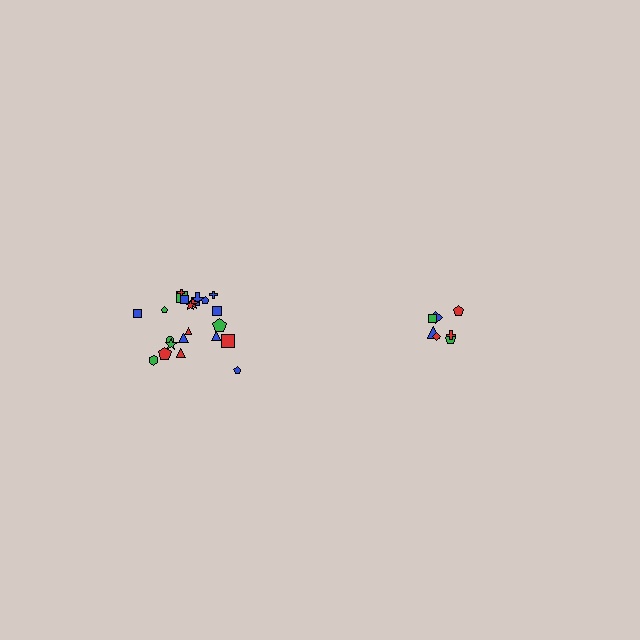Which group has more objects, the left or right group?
The left group.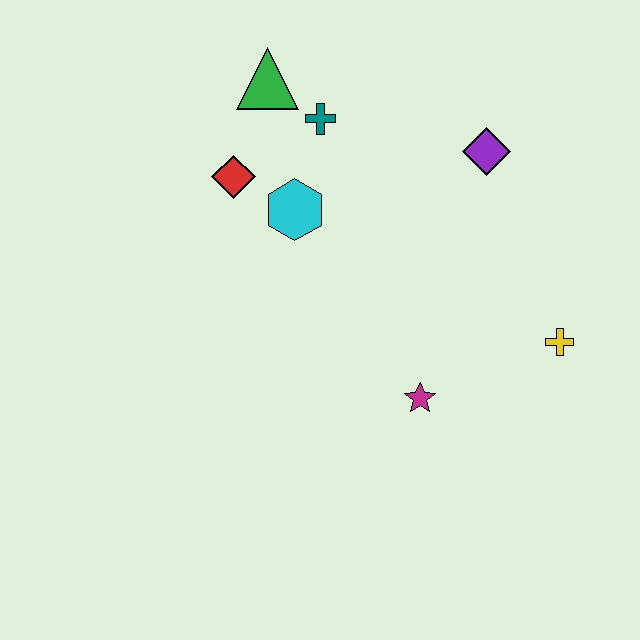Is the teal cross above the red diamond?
Yes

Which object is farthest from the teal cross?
The yellow cross is farthest from the teal cross.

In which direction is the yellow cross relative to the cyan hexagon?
The yellow cross is to the right of the cyan hexagon.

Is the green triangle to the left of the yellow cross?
Yes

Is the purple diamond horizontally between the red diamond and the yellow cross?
Yes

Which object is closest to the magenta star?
The yellow cross is closest to the magenta star.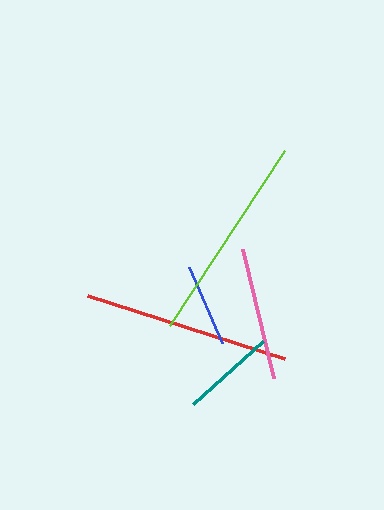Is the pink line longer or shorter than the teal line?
The pink line is longer than the teal line.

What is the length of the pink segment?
The pink segment is approximately 133 pixels long.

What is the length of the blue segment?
The blue segment is approximately 83 pixels long.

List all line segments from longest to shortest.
From longest to shortest: lime, red, pink, teal, blue.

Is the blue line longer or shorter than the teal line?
The teal line is longer than the blue line.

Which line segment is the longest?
The lime line is the longest at approximately 209 pixels.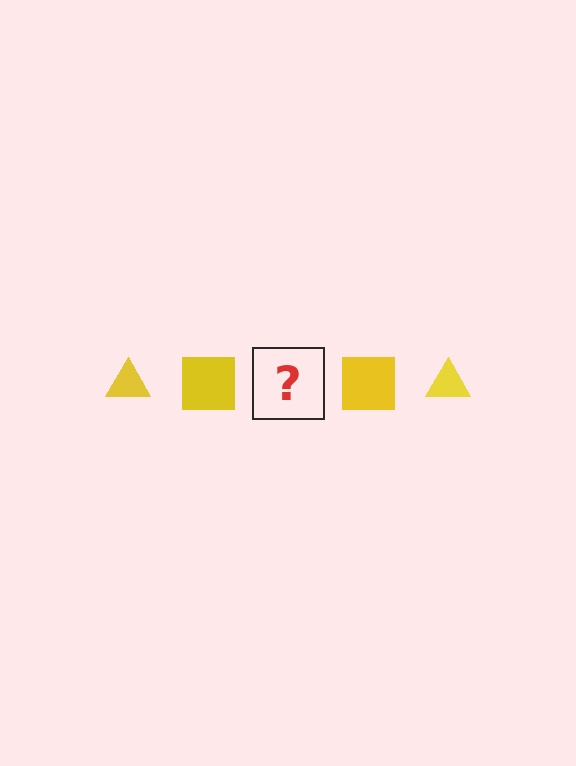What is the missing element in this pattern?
The missing element is a yellow triangle.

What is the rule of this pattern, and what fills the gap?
The rule is that the pattern cycles through triangle, square shapes in yellow. The gap should be filled with a yellow triangle.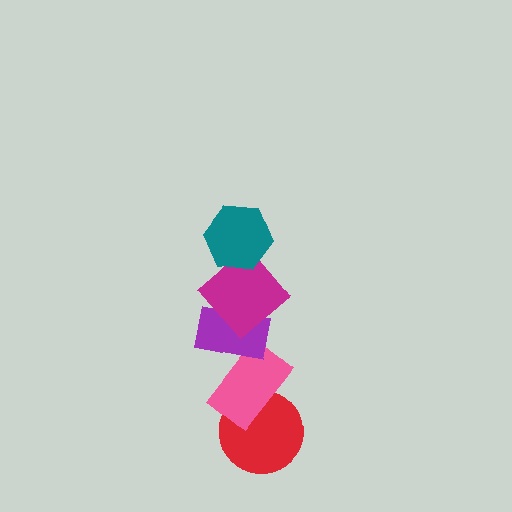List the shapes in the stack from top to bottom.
From top to bottom: the teal hexagon, the magenta diamond, the purple rectangle, the pink rectangle, the red circle.